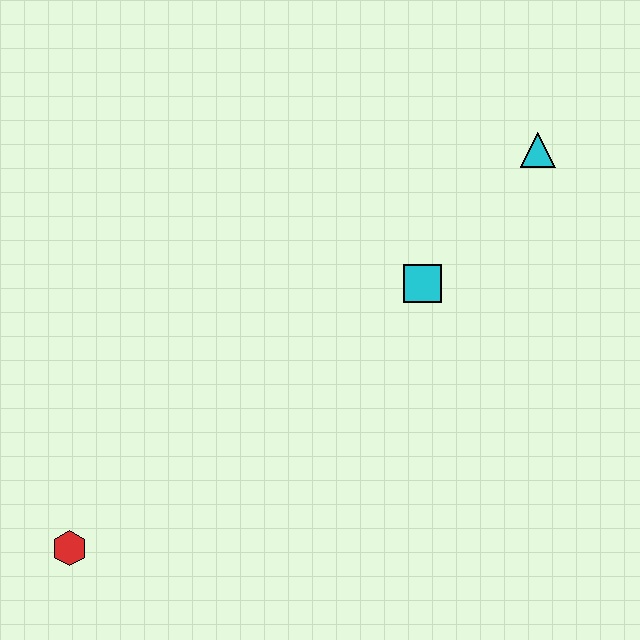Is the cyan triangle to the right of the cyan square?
Yes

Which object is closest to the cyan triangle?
The cyan square is closest to the cyan triangle.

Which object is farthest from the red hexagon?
The cyan triangle is farthest from the red hexagon.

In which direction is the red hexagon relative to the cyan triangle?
The red hexagon is to the left of the cyan triangle.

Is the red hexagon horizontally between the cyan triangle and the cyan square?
No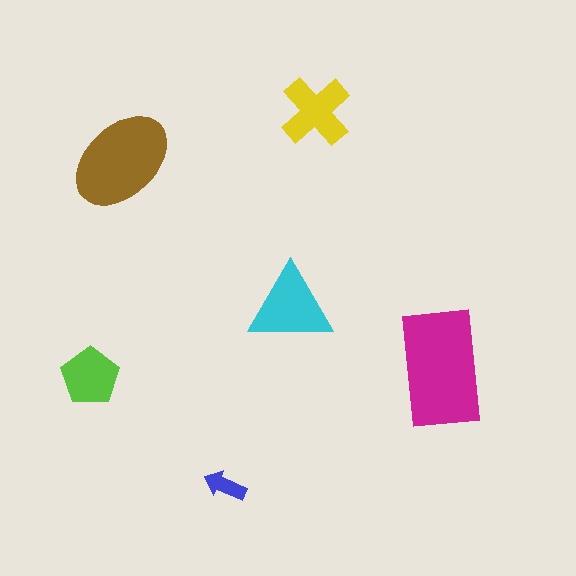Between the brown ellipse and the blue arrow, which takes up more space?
The brown ellipse.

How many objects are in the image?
There are 6 objects in the image.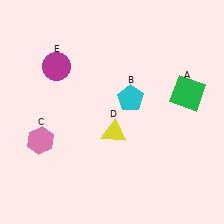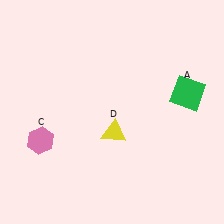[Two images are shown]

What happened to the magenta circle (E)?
The magenta circle (E) was removed in Image 2. It was in the top-left area of Image 1.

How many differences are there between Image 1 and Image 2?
There are 2 differences between the two images.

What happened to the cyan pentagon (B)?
The cyan pentagon (B) was removed in Image 2. It was in the top-right area of Image 1.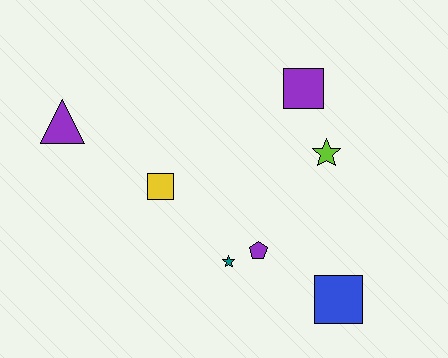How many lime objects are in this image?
There is 1 lime object.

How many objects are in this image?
There are 7 objects.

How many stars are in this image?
There are 2 stars.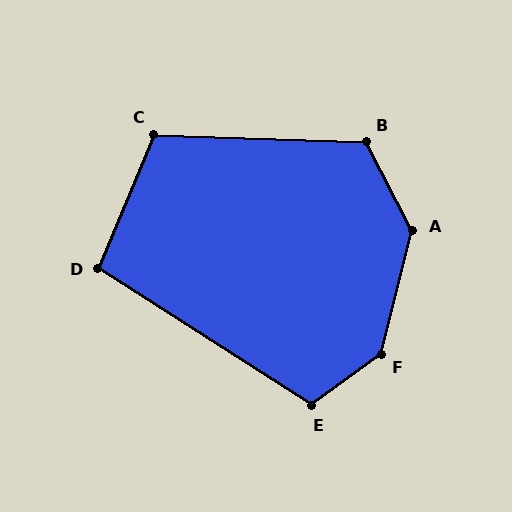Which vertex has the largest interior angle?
F, at approximately 140 degrees.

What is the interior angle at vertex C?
Approximately 111 degrees (obtuse).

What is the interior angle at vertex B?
Approximately 120 degrees (obtuse).